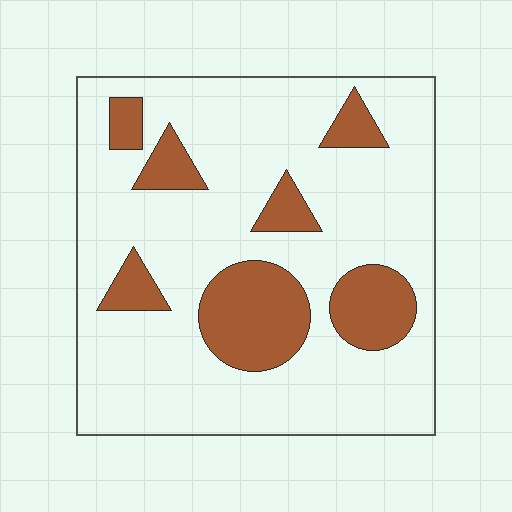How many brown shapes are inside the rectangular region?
7.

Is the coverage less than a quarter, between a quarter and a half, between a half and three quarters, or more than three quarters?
Less than a quarter.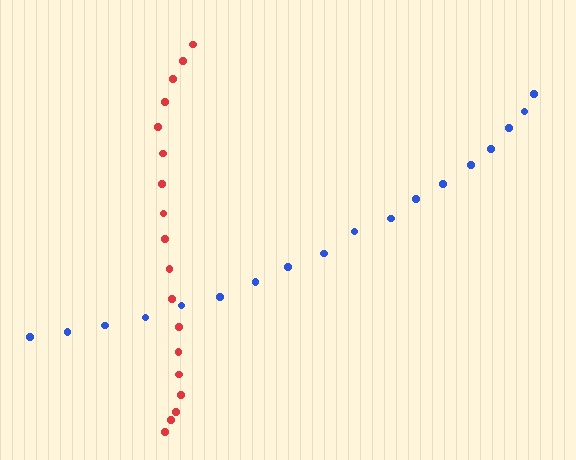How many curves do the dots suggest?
There are 2 distinct paths.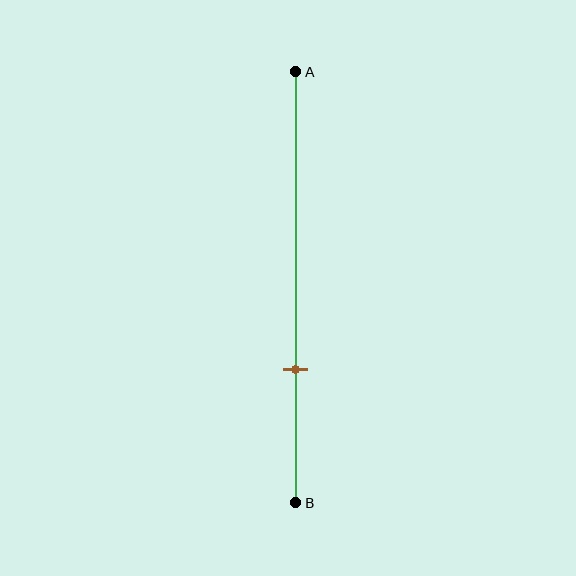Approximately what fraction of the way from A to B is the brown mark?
The brown mark is approximately 70% of the way from A to B.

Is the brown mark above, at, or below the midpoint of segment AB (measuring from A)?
The brown mark is below the midpoint of segment AB.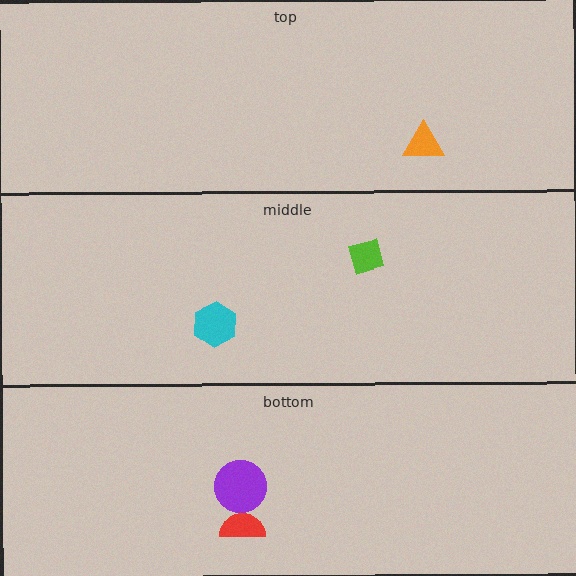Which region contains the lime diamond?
The middle region.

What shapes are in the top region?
The orange triangle.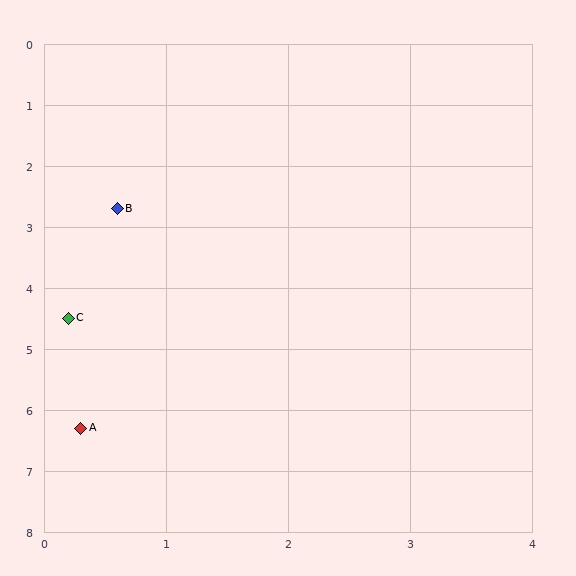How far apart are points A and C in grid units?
Points A and C are about 1.8 grid units apart.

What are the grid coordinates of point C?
Point C is at approximately (0.2, 4.5).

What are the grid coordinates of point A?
Point A is at approximately (0.3, 6.3).